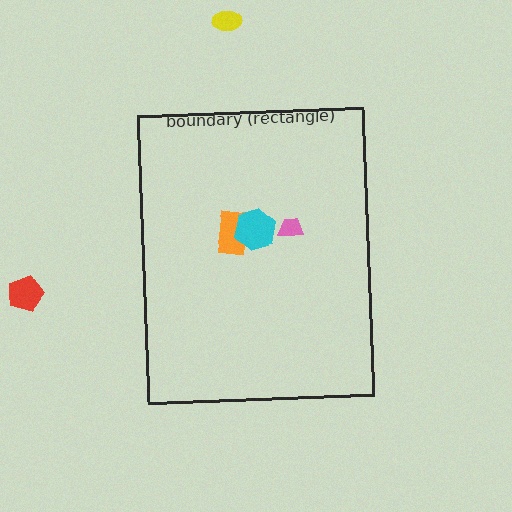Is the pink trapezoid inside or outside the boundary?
Inside.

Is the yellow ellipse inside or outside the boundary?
Outside.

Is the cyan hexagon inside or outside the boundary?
Inside.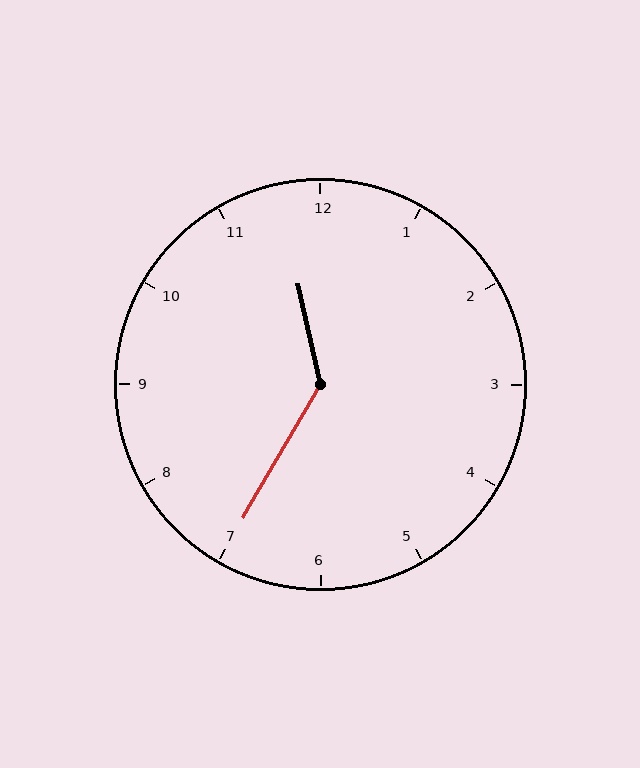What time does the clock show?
11:35.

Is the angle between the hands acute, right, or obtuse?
It is obtuse.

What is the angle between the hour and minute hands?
Approximately 138 degrees.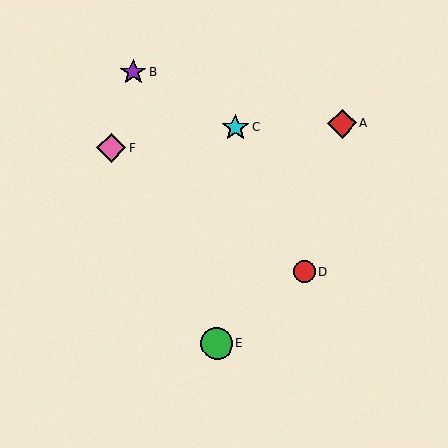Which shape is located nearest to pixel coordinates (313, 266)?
The red circle (labeled D) at (304, 272) is nearest to that location.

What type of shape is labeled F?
Shape F is a pink diamond.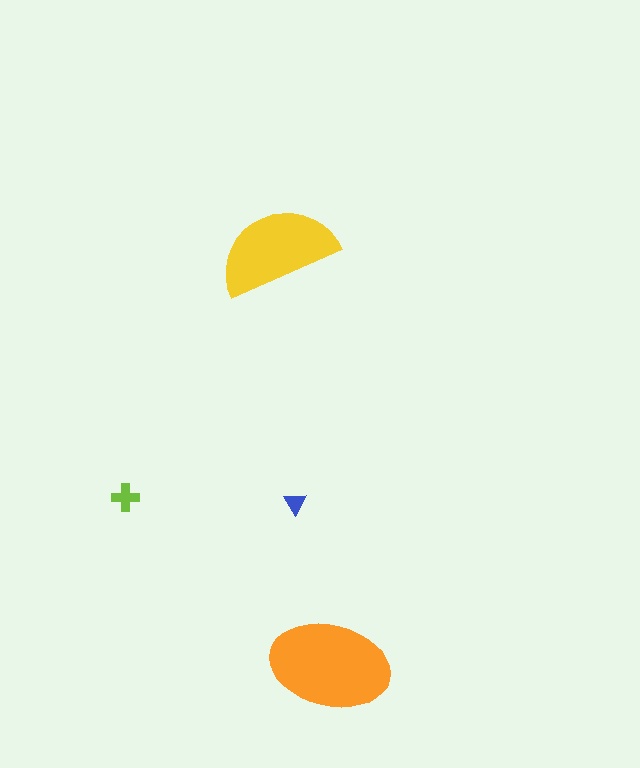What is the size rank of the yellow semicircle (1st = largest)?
2nd.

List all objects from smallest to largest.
The blue triangle, the lime cross, the yellow semicircle, the orange ellipse.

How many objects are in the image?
There are 4 objects in the image.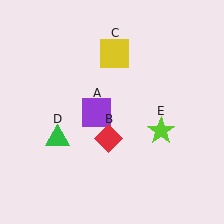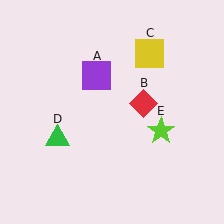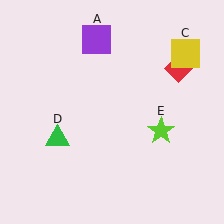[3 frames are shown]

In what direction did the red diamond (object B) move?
The red diamond (object B) moved up and to the right.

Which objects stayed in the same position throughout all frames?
Green triangle (object D) and lime star (object E) remained stationary.